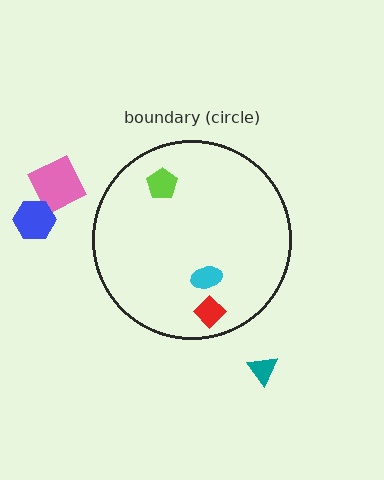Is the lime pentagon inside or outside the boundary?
Inside.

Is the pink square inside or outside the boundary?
Outside.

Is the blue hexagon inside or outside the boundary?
Outside.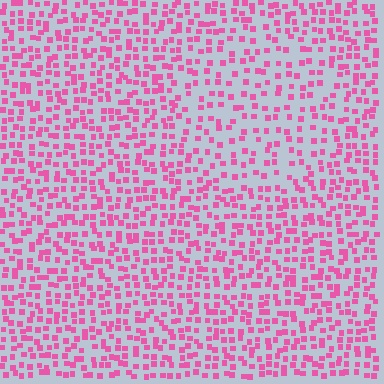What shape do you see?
I see a circle.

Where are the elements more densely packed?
The elements are more densely packed outside the circle boundary.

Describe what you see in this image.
The image contains small pink elements arranged at two different densities. A circle-shaped region is visible where the elements are less densely packed than the surrounding area.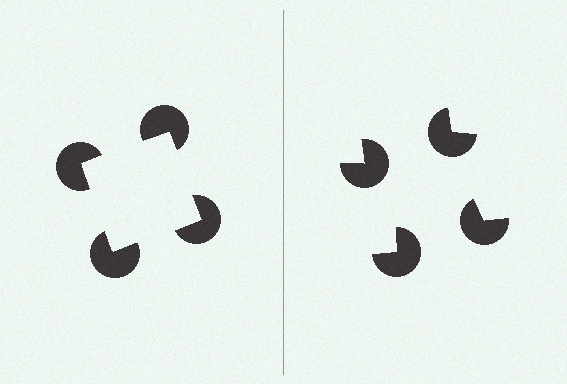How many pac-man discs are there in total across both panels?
8 — 4 on each side.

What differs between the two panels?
The pac-man discs are positioned identically on both sides; only the wedge orientations differ. On the left they align to a square; on the right they are misaligned.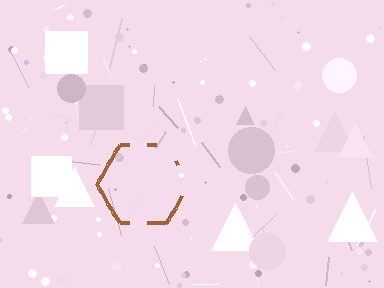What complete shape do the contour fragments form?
The contour fragments form a hexagon.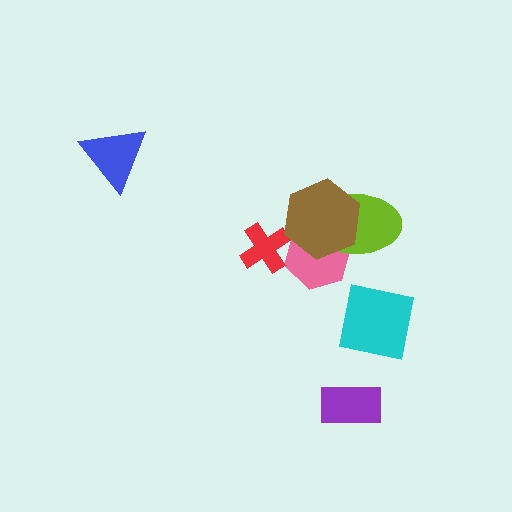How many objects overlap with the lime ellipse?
2 objects overlap with the lime ellipse.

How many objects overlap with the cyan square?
0 objects overlap with the cyan square.